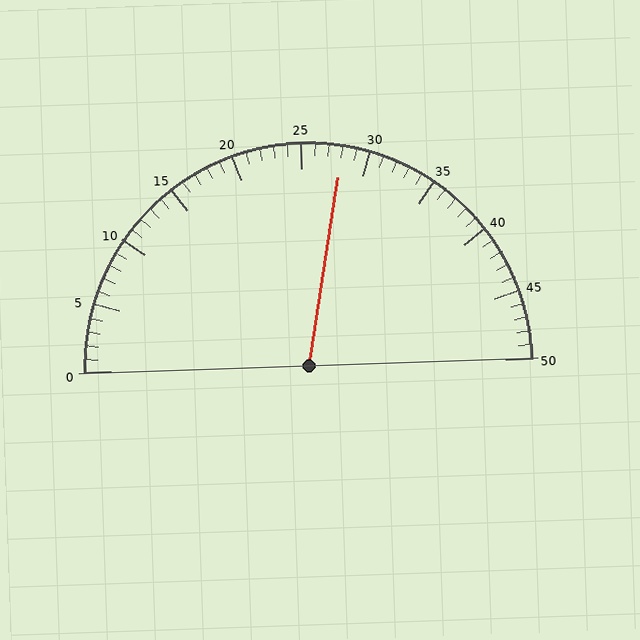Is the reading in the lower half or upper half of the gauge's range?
The reading is in the upper half of the range (0 to 50).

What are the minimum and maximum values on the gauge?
The gauge ranges from 0 to 50.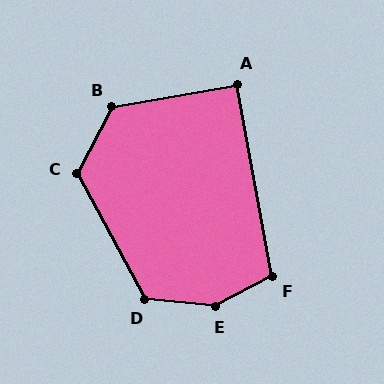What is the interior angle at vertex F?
Approximately 107 degrees (obtuse).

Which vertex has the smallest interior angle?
A, at approximately 90 degrees.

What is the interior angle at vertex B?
Approximately 128 degrees (obtuse).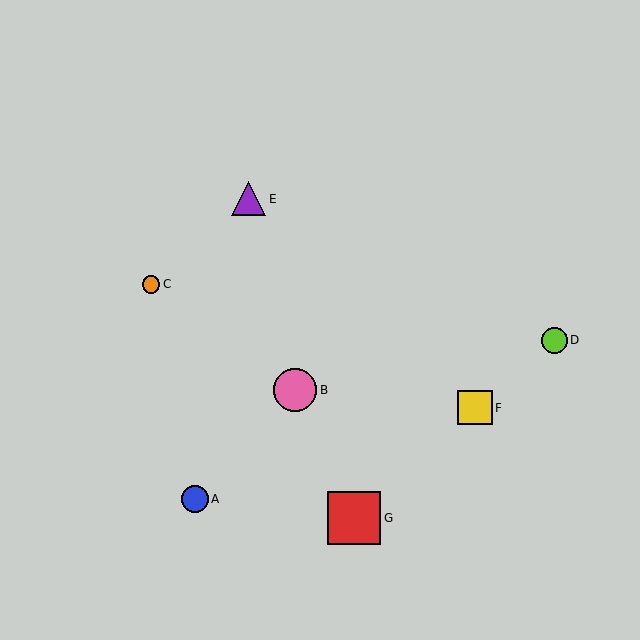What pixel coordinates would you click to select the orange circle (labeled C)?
Click at (151, 284) to select the orange circle C.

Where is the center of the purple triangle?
The center of the purple triangle is at (249, 199).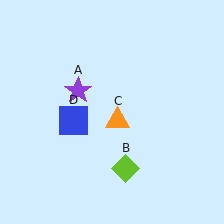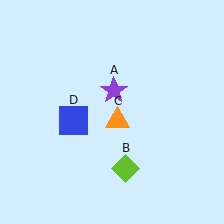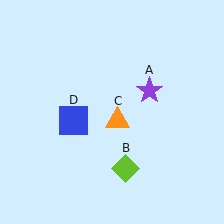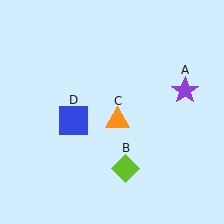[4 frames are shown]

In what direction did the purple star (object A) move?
The purple star (object A) moved right.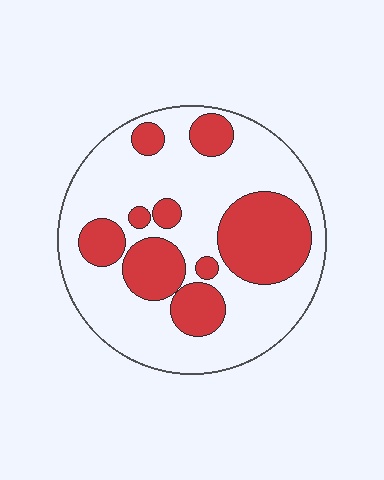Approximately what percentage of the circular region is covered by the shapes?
Approximately 30%.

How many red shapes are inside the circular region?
9.